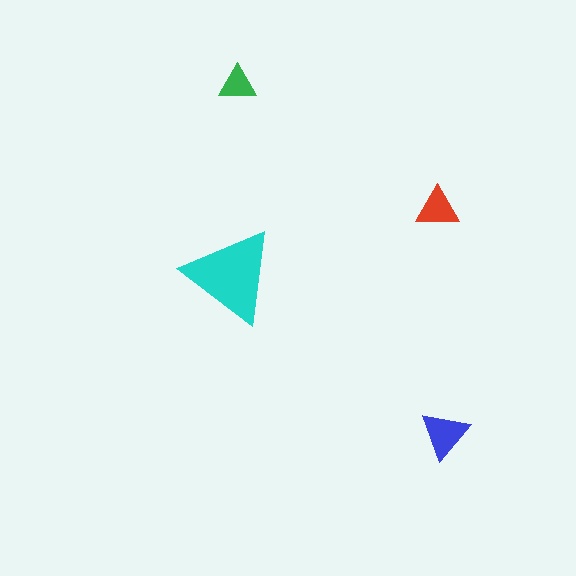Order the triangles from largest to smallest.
the cyan one, the blue one, the red one, the green one.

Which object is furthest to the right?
The blue triangle is rightmost.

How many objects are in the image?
There are 4 objects in the image.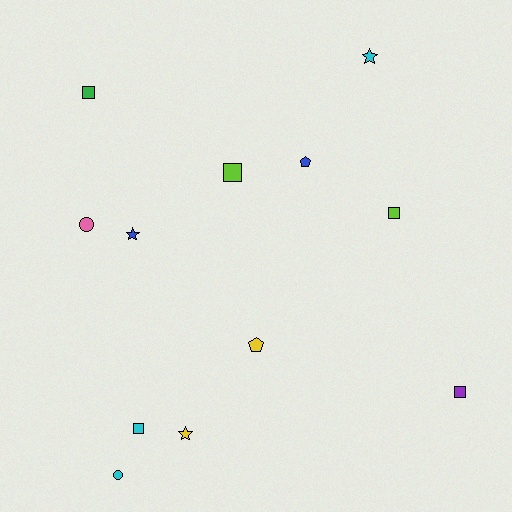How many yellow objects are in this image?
There are 2 yellow objects.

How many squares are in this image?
There are 5 squares.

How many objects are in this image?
There are 12 objects.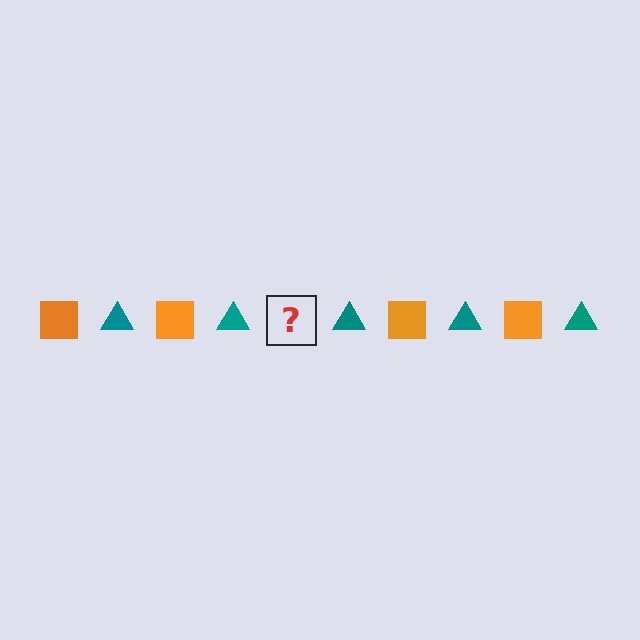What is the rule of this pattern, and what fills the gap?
The rule is that the pattern alternates between orange square and teal triangle. The gap should be filled with an orange square.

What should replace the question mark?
The question mark should be replaced with an orange square.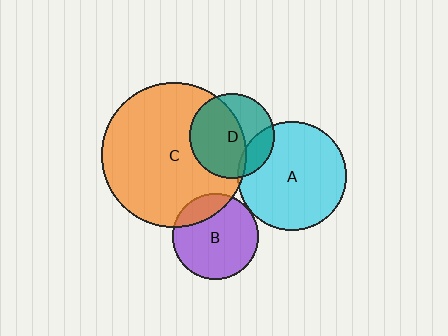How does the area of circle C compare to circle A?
Approximately 1.8 times.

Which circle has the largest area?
Circle C (orange).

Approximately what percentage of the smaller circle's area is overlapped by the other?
Approximately 20%.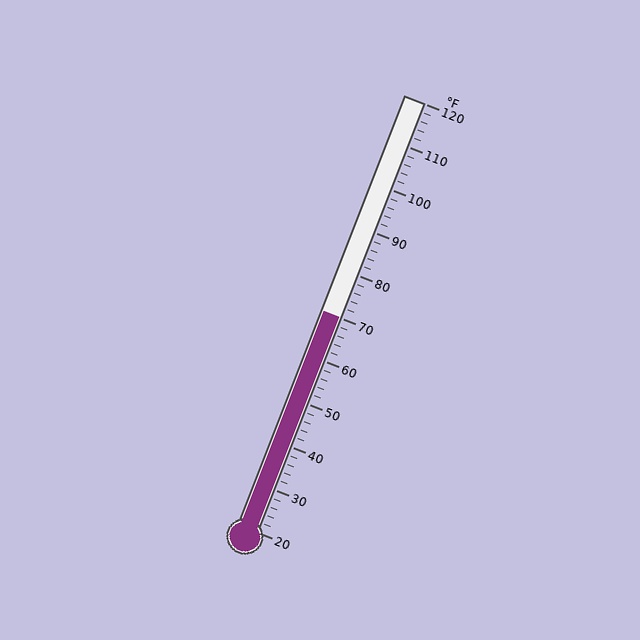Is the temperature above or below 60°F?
The temperature is above 60°F.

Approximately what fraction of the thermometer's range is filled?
The thermometer is filled to approximately 50% of its range.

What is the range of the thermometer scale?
The thermometer scale ranges from 20°F to 120°F.